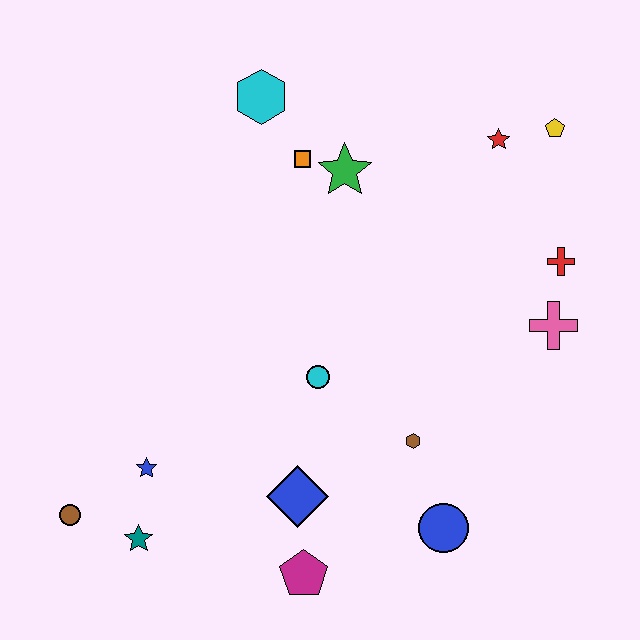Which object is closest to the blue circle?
The brown hexagon is closest to the blue circle.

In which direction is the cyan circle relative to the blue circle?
The cyan circle is above the blue circle.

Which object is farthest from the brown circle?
The yellow pentagon is farthest from the brown circle.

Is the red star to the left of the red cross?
Yes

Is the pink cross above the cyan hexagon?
No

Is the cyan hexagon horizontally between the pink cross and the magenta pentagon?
No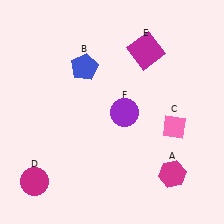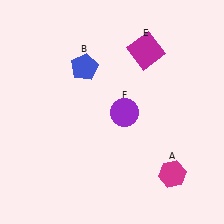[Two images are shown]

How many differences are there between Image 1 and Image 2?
There are 2 differences between the two images.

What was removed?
The magenta circle (D), the pink diamond (C) were removed in Image 2.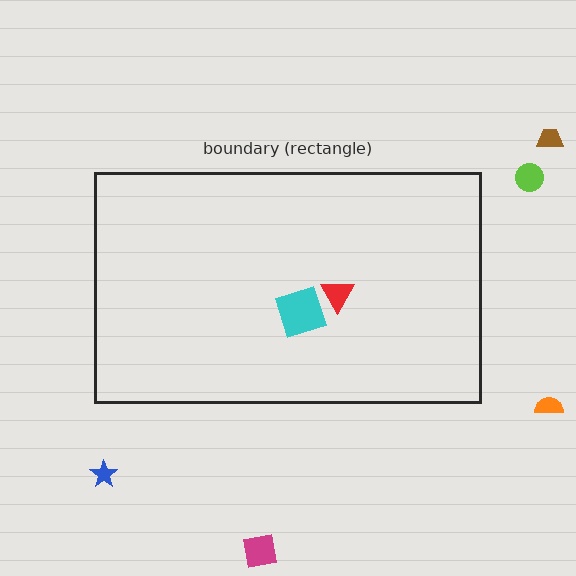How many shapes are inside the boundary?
2 inside, 5 outside.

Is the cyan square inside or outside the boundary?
Inside.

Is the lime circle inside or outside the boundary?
Outside.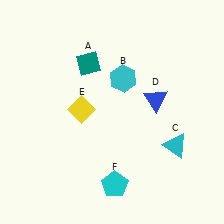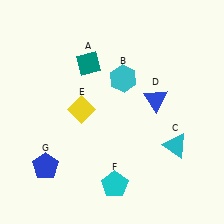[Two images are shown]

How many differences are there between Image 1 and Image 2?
There is 1 difference between the two images.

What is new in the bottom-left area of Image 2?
A blue pentagon (G) was added in the bottom-left area of Image 2.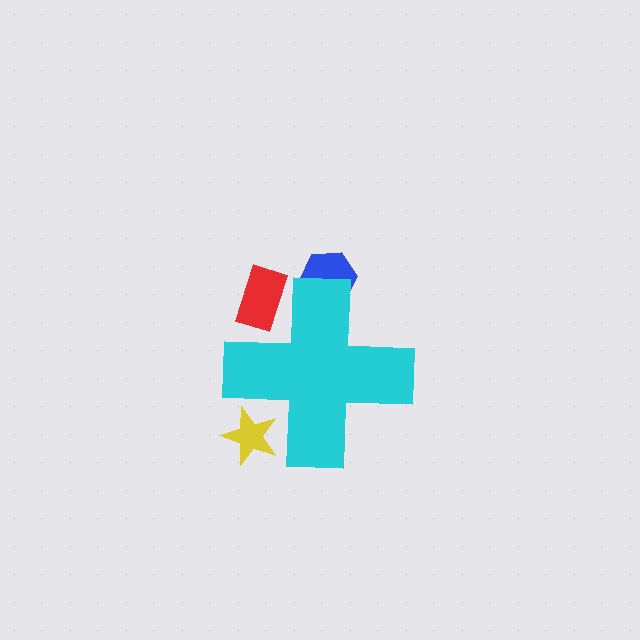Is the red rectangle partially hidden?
Yes, the red rectangle is partially hidden behind the cyan cross.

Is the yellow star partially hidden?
Yes, the yellow star is partially hidden behind the cyan cross.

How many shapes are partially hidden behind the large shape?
3 shapes are partially hidden.